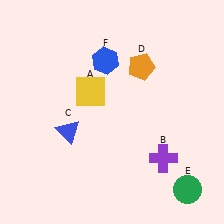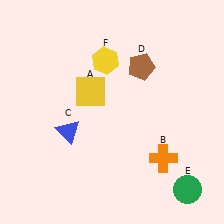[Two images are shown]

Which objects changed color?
B changed from purple to orange. D changed from orange to brown. F changed from blue to yellow.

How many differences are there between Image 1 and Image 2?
There are 3 differences between the two images.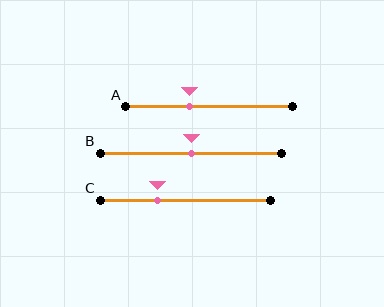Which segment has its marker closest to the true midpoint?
Segment B has its marker closest to the true midpoint.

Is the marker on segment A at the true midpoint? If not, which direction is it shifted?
No, the marker on segment A is shifted to the left by about 12% of the segment length.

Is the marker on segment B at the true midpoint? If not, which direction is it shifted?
Yes, the marker on segment B is at the true midpoint.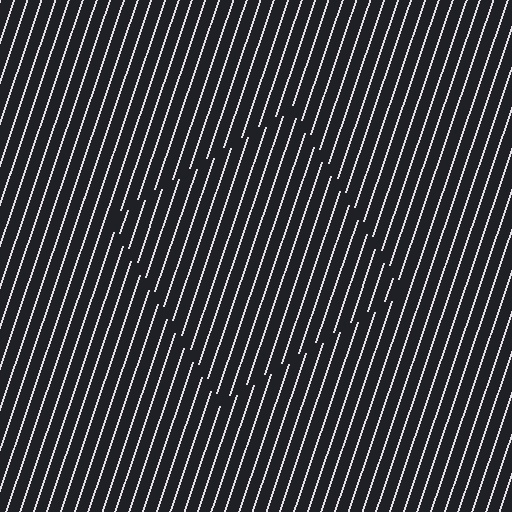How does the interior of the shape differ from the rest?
The interior of the shape contains the same grating, shifted by half a period — the contour is defined by the phase discontinuity where line-ends from the inner and outer gratings abut.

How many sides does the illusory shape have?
4 sides — the line-ends trace a square.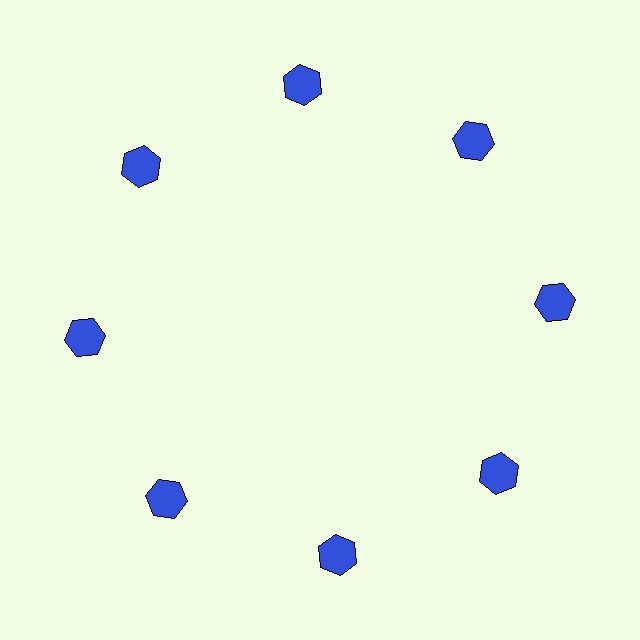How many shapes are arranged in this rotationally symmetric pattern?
There are 8 shapes, arranged in 8 groups of 1.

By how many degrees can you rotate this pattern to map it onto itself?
The pattern maps onto itself every 45 degrees of rotation.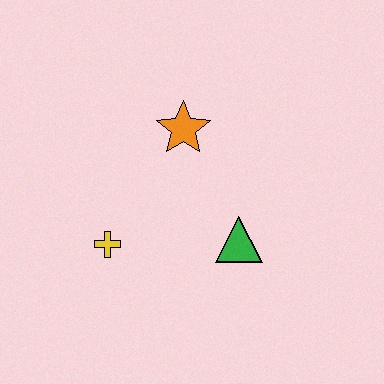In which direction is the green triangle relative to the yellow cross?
The green triangle is to the right of the yellow cross.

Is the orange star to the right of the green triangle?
No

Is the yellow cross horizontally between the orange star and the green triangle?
No